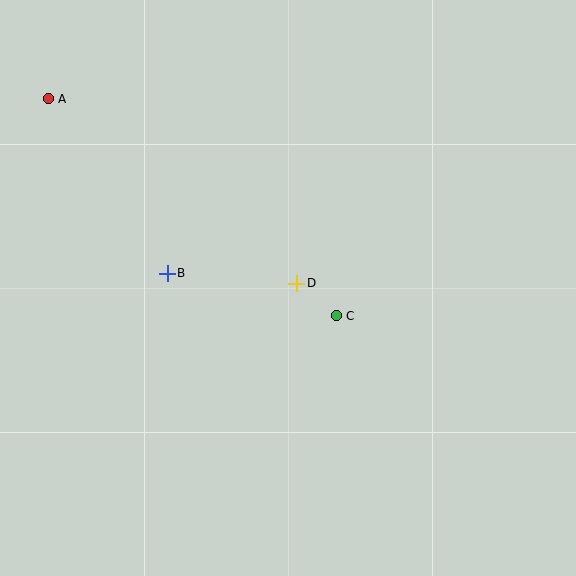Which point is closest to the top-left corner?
Point A is closest to the top-left corner.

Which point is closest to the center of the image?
Point D at (297, 283) is closest to the center.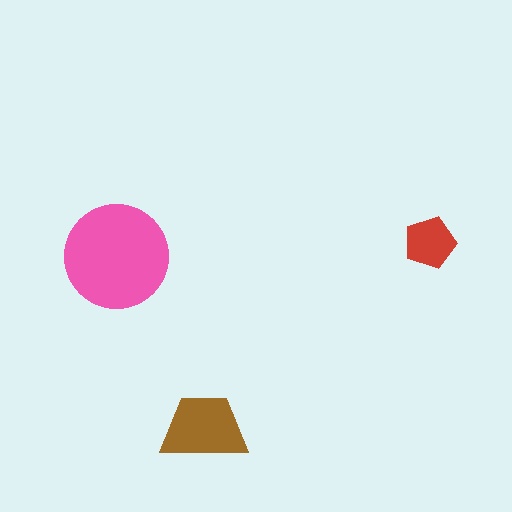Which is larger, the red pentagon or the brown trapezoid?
The brown trapezoid.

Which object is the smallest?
The red pentagon.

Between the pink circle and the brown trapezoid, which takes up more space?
The pink circle.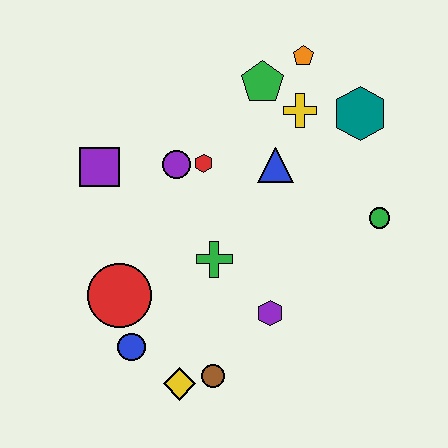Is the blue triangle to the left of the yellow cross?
Yes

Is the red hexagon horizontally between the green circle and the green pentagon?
No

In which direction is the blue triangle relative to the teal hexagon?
The blue triangle is to the left of the teal hexagon.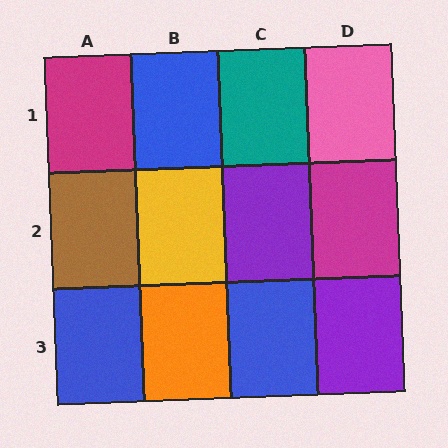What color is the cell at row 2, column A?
Brown.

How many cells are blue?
3 cells are blue.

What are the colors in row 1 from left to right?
Magenta, blue, teal, pink.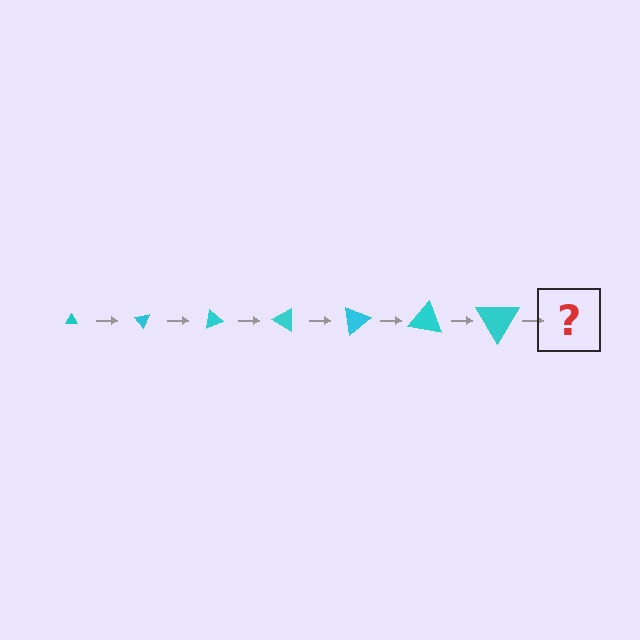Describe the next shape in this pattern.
It should be a triangle, larger than the previous one and rotated 350 degrees from the start.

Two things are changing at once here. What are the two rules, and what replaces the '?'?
The two rules are that the triangle grows larger each step and it rotates 50 degrees each step. The '?' should be a triangle, larger than the previous one and rotated 350 degrees from the start.